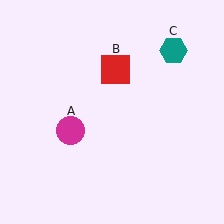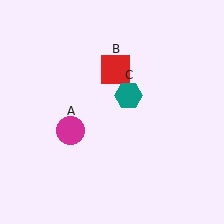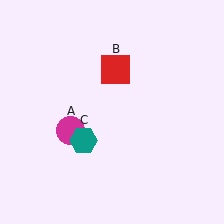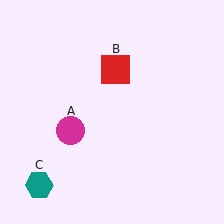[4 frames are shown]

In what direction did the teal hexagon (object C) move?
The teal hexagon (object C) moved down and to the left.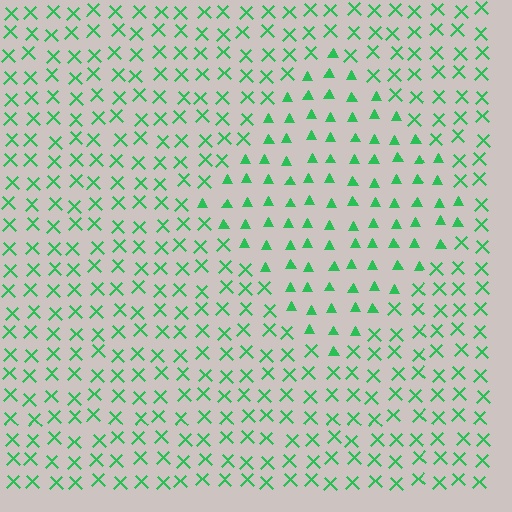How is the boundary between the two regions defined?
The boundary is defined by a change in element shape: triangles inside vs. X marks outside. All elements share the same color and spacing.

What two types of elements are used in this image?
The image uses triangles inside the diamond region and X marks outside it.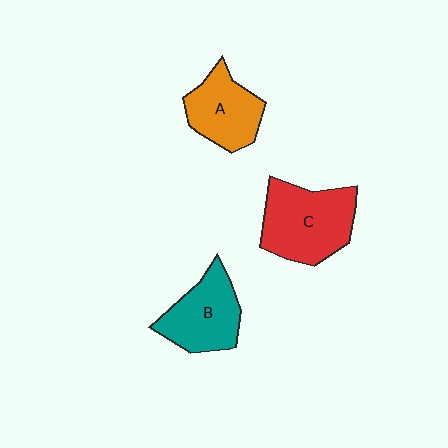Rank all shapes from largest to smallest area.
From largest to smallest: C (red), B (teal), A (orange).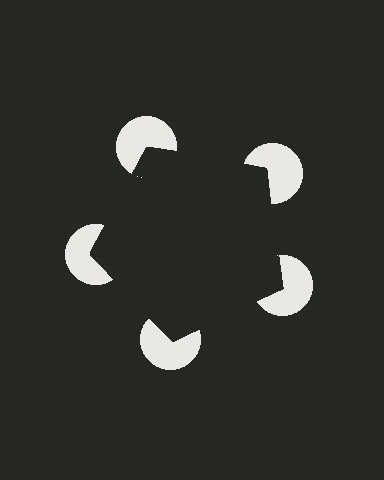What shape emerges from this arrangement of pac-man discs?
An illusory pentagon — its edges are inferred from the aligned wedge cuts in the pac-man discs, not physically drawn.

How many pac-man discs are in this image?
There are 5 — one at each vertex of the illusory pentagon.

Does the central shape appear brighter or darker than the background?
It typically appears slightly darker than the background, even though no actual brightness change is drawn.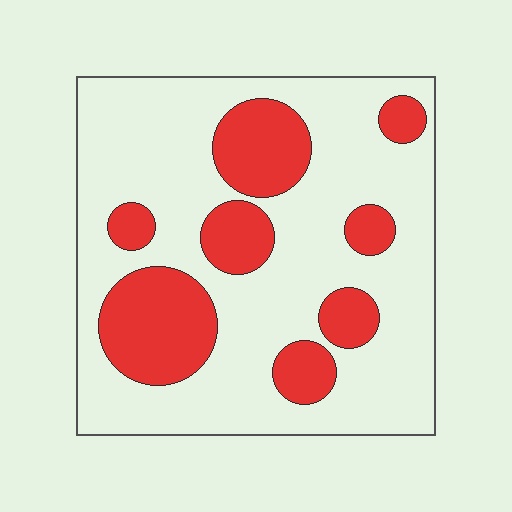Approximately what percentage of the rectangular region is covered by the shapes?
Approximately 30%.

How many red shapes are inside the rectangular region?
8.